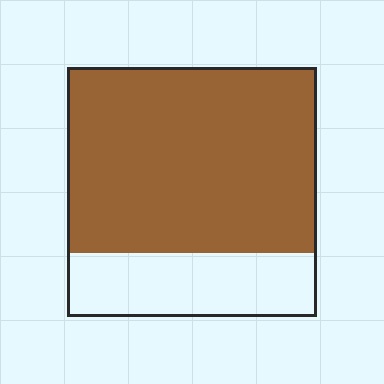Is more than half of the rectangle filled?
Yes.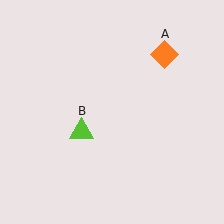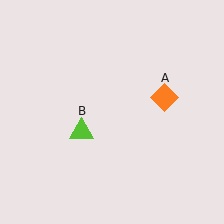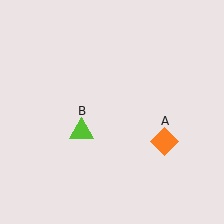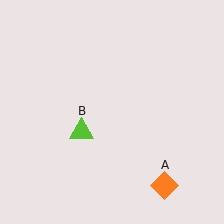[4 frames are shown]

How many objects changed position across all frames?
1 object changed position: orange diamond (object A).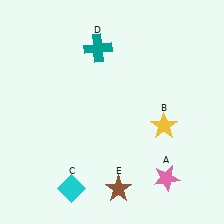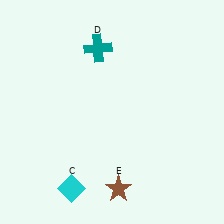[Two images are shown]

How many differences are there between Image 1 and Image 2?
There are 2 differences between the two images.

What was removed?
The pink star (A), the yellow star (B) were removed in Image 2.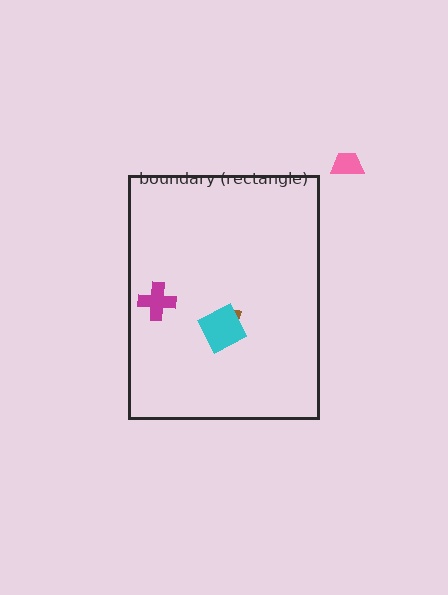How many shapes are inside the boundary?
3 inside, 1 outside.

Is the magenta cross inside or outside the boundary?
Inside.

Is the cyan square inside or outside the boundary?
Inside.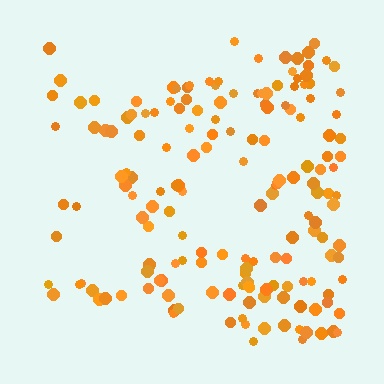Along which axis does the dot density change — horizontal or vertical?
Horizontal.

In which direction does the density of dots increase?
From left to right, with the right side densest.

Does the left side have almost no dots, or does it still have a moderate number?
Still a moderate number, just noticeably fewer than the right.